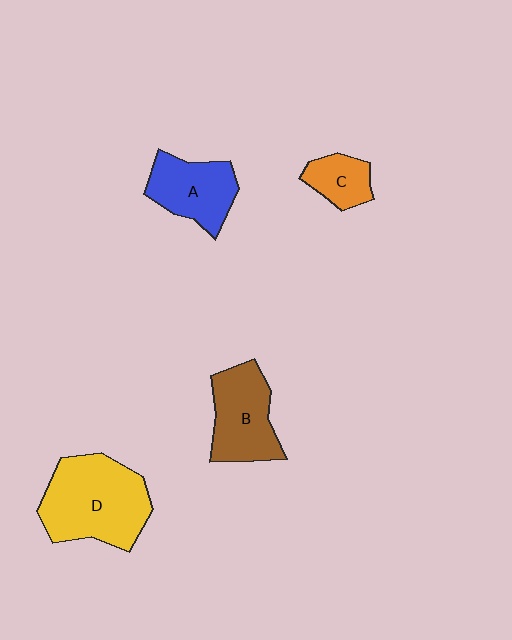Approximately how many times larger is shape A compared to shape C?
Approximately 1.7 times.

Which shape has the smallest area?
Shape C (orange).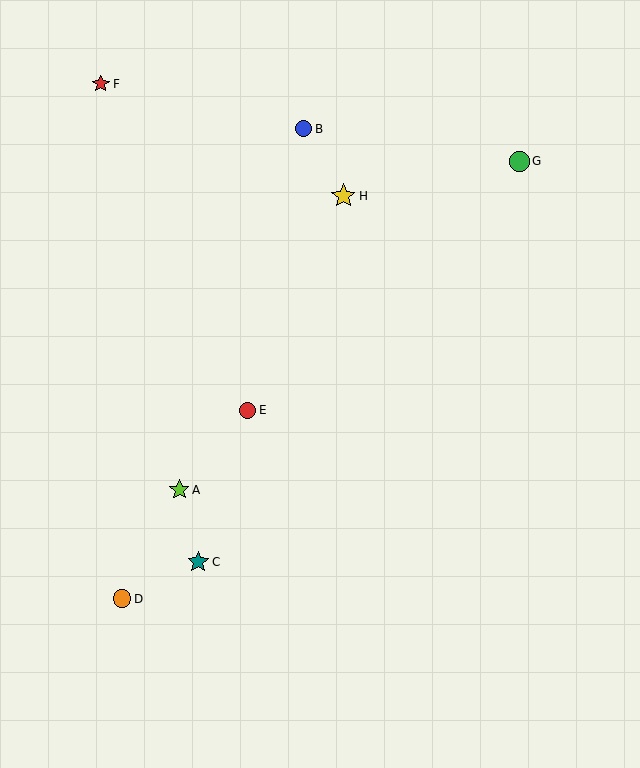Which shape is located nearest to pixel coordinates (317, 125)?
The blue circle (labeled B) at (304, 129) is nearest to that location.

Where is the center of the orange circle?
The center of the orange circle is at (122, 599).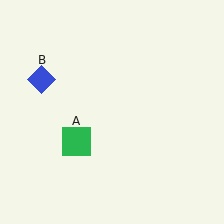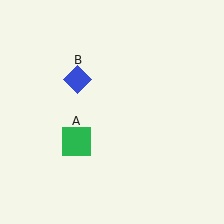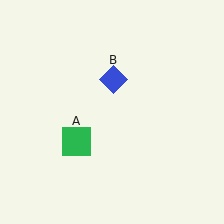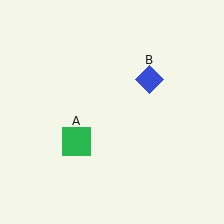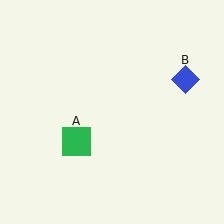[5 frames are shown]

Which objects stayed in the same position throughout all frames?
Green square (object A) remained stationary.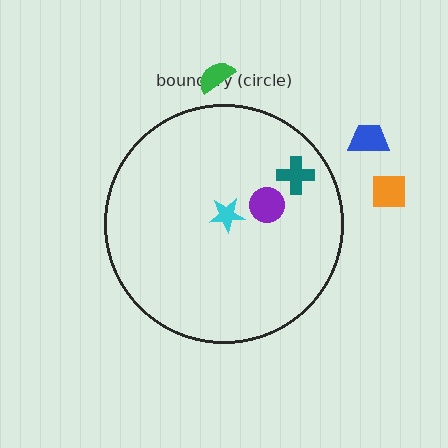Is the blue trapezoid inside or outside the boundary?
Outside.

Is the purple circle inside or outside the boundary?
Inside.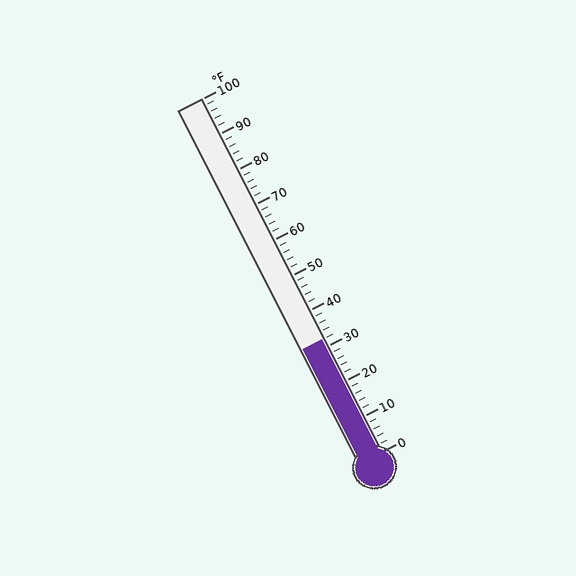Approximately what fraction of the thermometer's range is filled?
The thermometer is filled to approximately 30% of its range.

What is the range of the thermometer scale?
The thermometer scale ranges from 0°F to 100°F.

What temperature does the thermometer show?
The thermometer shows approximately 32°F.